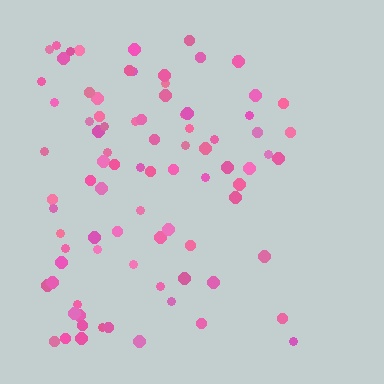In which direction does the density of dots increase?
From right to left, with the left side densest.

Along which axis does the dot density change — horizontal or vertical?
Horizontal.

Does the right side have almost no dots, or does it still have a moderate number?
Still a moderate number, just noticeably fewer than the left.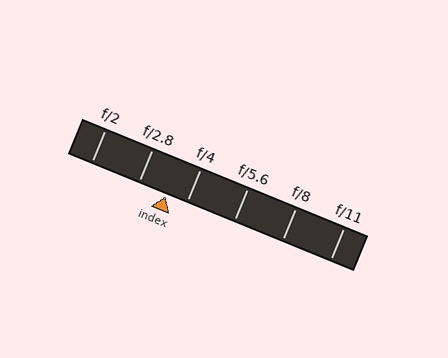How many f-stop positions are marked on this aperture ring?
There are 6 f-stop positions marked.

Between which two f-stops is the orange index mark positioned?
The index mark is between f/2.8 and f/4.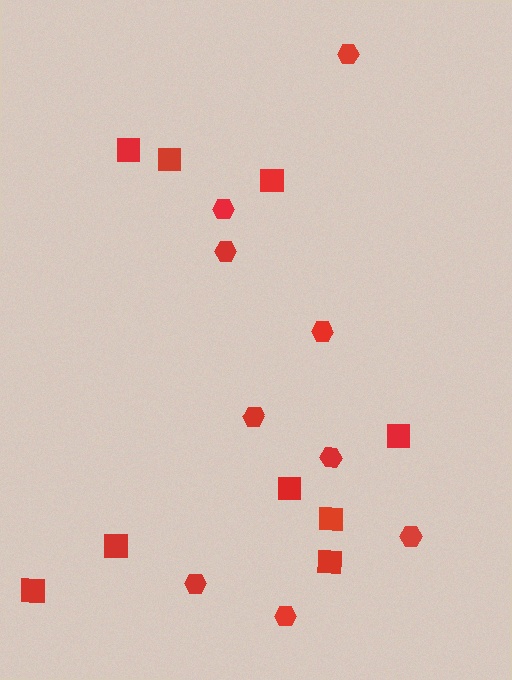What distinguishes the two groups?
There are 2 groups: one group of squares (9) and one group of hexagons (9).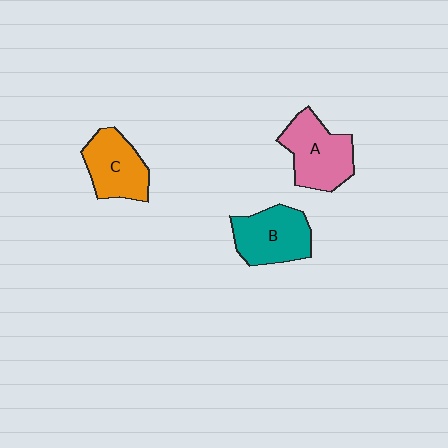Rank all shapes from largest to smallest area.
From largest to smallest: A (pink), B (teal), C (orange).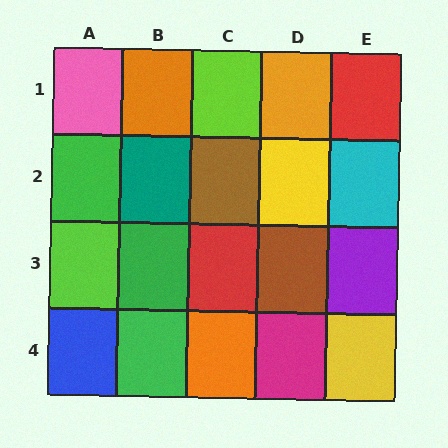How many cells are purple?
1 cell is purple.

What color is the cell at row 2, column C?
Brown.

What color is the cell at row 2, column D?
Yellow.